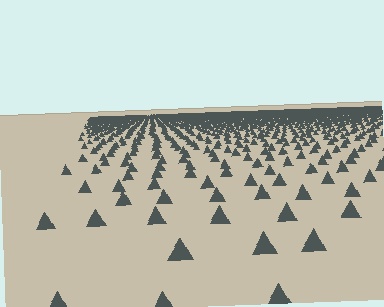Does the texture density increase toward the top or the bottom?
Density increases toward the top.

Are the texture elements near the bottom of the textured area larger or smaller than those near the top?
Larger. Near the bottom, elements are closer to the viewer and appear at a bigger on-screen size.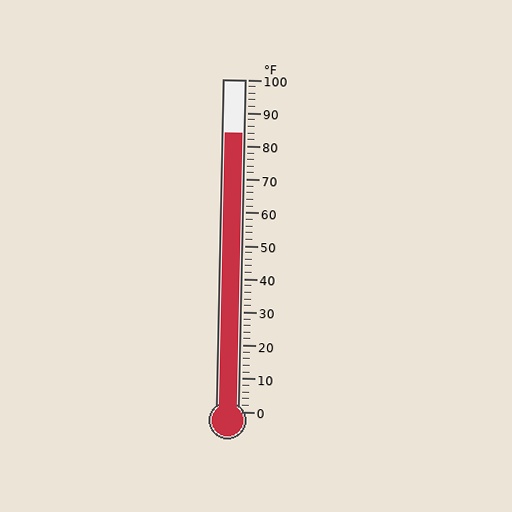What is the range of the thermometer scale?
The thermometer scale ranges from 0°F to 100°F.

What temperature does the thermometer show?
The thermometer shows approximately 84°F.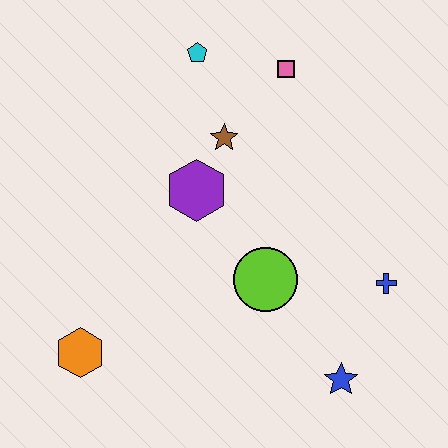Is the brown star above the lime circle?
Yes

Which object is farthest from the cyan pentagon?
The blue star is farthest from the cyan pentagon.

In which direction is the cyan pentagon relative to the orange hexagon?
The cyan pentagon is above the orange hexagon.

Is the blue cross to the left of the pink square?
No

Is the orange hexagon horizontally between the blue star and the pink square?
No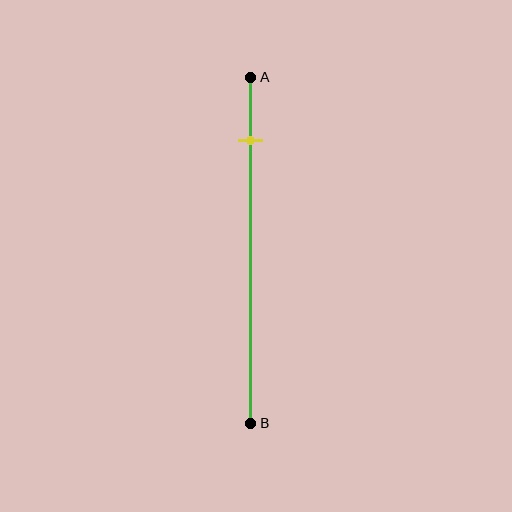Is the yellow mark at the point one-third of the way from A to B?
No, the mark is at about 20% from A, not at the 33% one-third point.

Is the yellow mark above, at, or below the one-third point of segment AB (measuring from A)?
The yellow mark is above the one-third point of segment AB.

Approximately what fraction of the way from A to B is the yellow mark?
The yellow mark is approximately 20% of the way from A to B.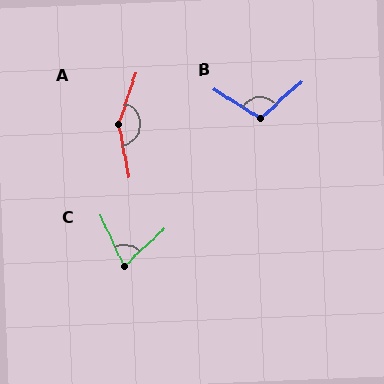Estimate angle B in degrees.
Approximately 105 degrees.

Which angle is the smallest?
C, at approximately 72 degrees.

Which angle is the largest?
A, at approximately 150 degrees.